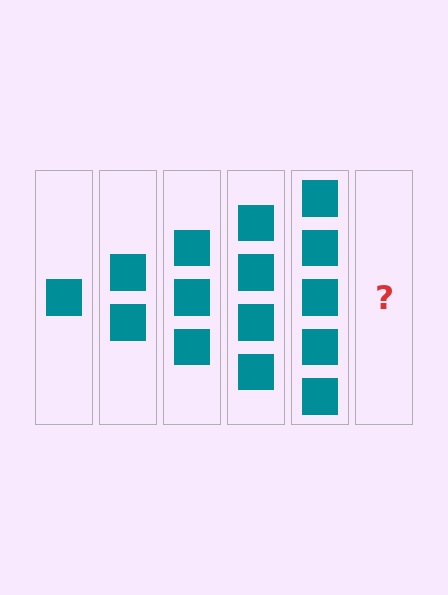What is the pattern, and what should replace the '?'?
The pattern is that each step adds one more square. The '?' should be 6 squares.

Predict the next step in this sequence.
The next step is 6 squares.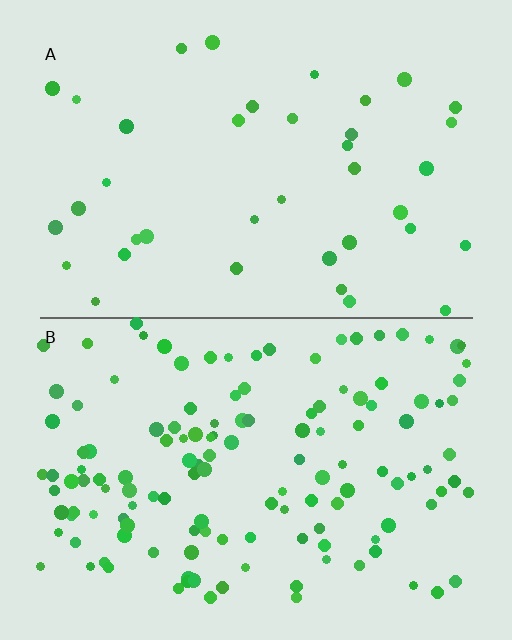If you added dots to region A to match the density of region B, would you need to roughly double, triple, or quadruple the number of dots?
Approximately quadruple.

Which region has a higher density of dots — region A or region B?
B (the bottom).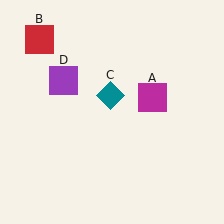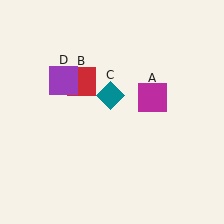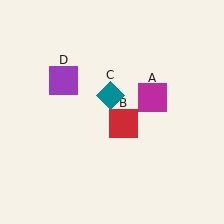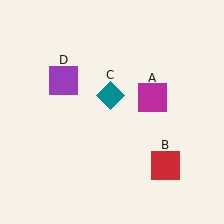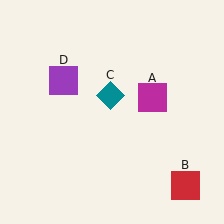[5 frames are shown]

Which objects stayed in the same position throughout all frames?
Magenta square (object A) and teal diamond (object C) and purple square (object D) remained stationary.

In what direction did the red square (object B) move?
The red square (object B) moved down and to the right.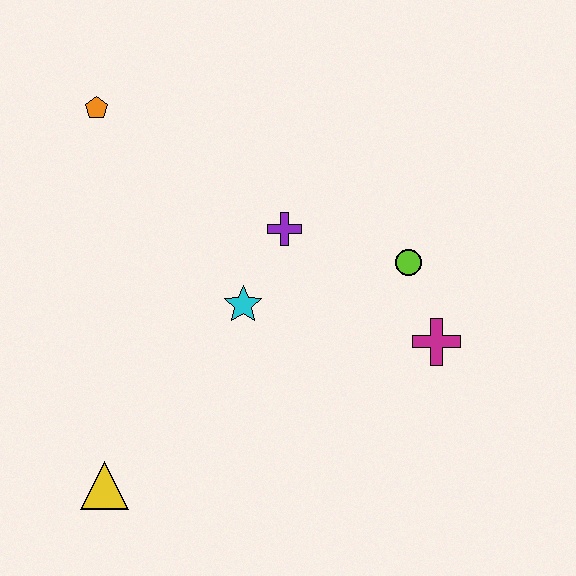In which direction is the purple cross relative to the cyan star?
The purple cross is above the cyan star.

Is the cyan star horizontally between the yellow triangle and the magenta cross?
Yes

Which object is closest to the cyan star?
The purple cross is closest to the cyan star.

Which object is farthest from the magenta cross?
The orange pentagon is farthest from the magenta cross.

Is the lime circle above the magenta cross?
Yes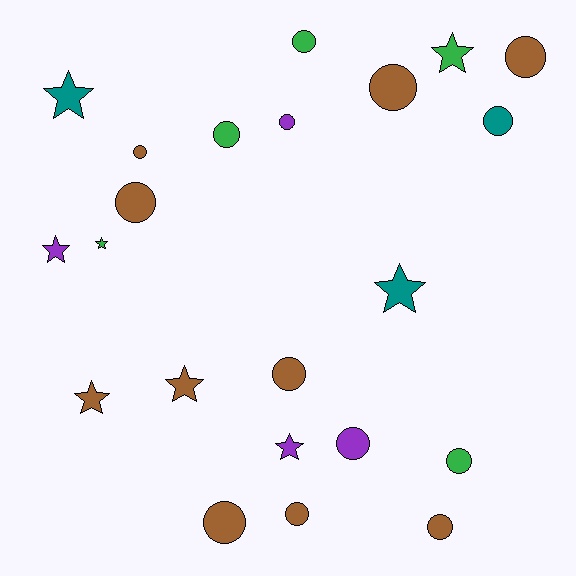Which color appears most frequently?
Brown, with 10 objects.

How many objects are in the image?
There are 22 objects.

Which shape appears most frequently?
Circle, with 14 objects.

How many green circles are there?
There are 3 green circles.